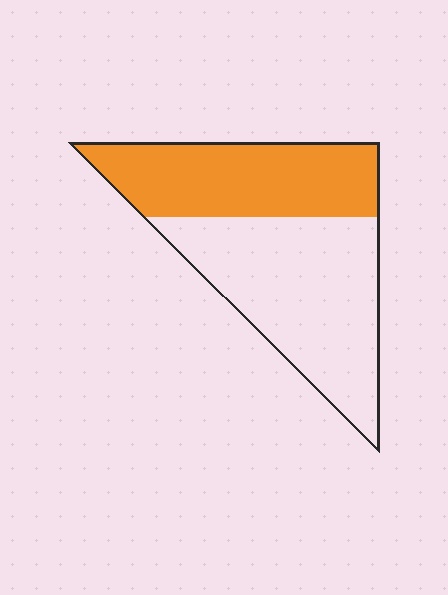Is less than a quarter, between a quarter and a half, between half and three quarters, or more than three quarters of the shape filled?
Between a quarter and a half.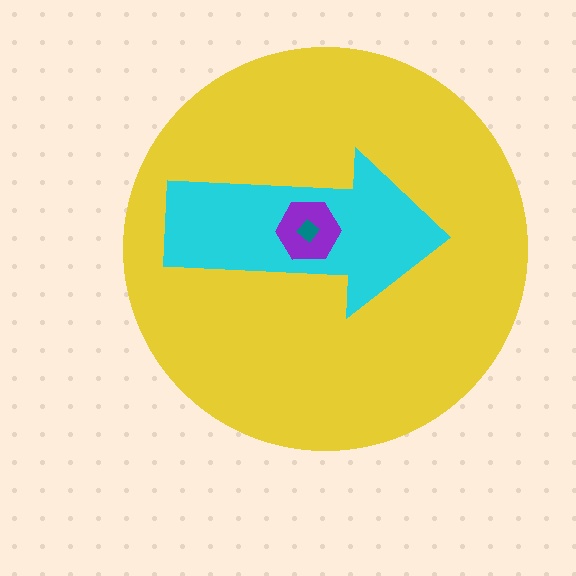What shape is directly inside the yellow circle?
The cyan arrow.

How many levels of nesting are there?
4.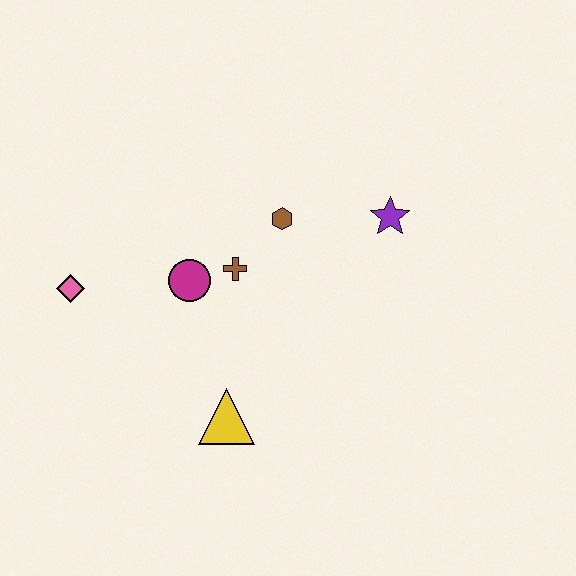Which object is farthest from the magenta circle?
The purple star is farthest from the magenta circle.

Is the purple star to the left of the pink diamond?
No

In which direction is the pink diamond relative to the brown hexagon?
The pink diamond is to the left of the brown hexagon.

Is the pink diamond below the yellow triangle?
No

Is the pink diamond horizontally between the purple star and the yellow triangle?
No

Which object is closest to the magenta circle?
The brown cross is closest to the magenta circle.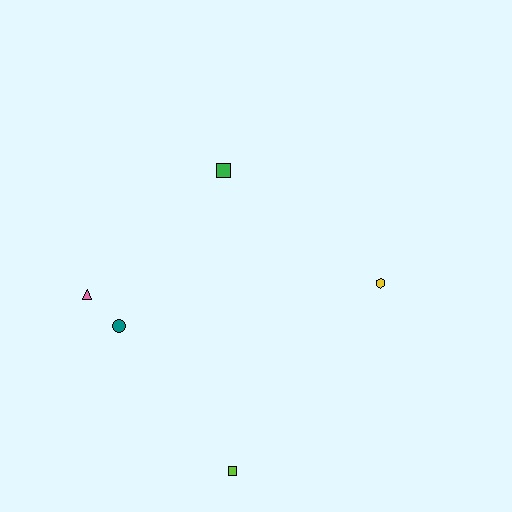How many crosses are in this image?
There are no crosses.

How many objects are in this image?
There are 5 objects.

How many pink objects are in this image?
There is 1 pink object.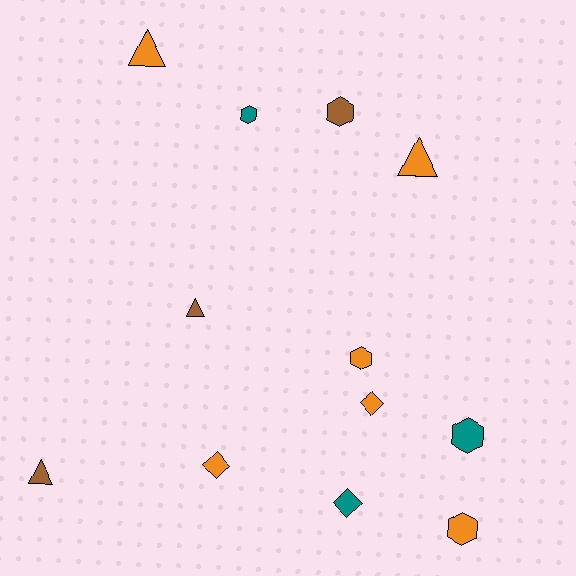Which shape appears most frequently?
Hexagon, with 5 objects.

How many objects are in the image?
There are 12 objects.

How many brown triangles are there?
There are 2 brown triangles.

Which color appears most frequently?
Orange, with 6 objects.